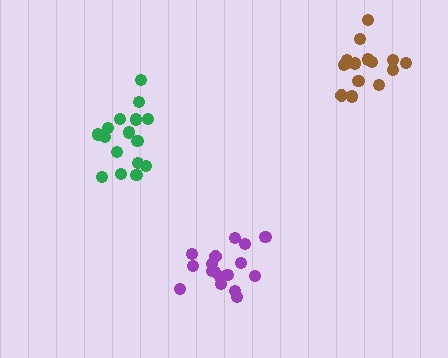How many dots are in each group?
Group 1: 17 dots, Group 2: 15 dots, Group 3: 17 dots (49 total).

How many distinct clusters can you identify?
There are 3 distinct clusters.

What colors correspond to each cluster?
The clusters are colored: green, brown, purple.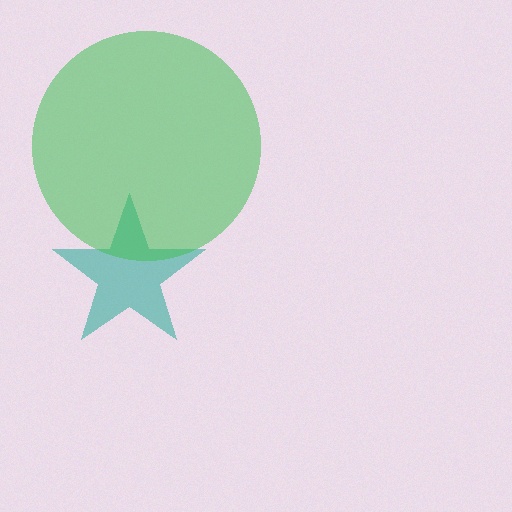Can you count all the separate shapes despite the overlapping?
Yes, there are 2 separate shapes.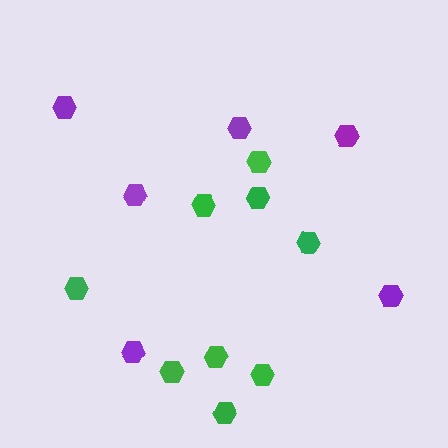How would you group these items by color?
There are 2 groups: one group of green hexagons (9) and one group of purple hexagons (6).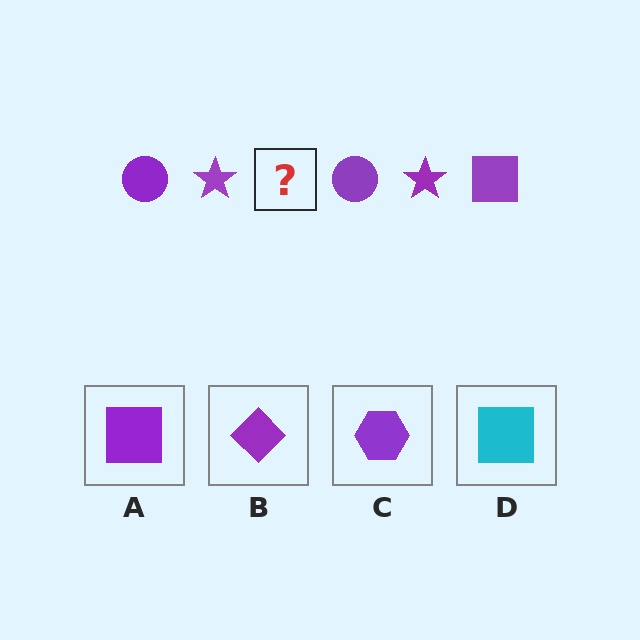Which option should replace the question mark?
Option A.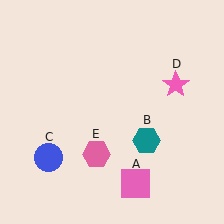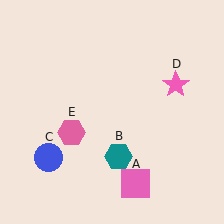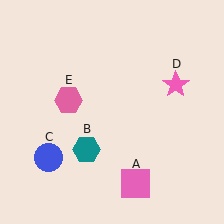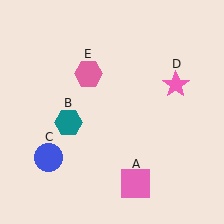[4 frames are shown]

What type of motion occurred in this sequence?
The teal hexagon (object B), pink hexagon (object E) rotated clockwise around the center of the scene.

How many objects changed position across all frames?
2 objects changed position: teal hexagon (object B), pink hexagon (object E).